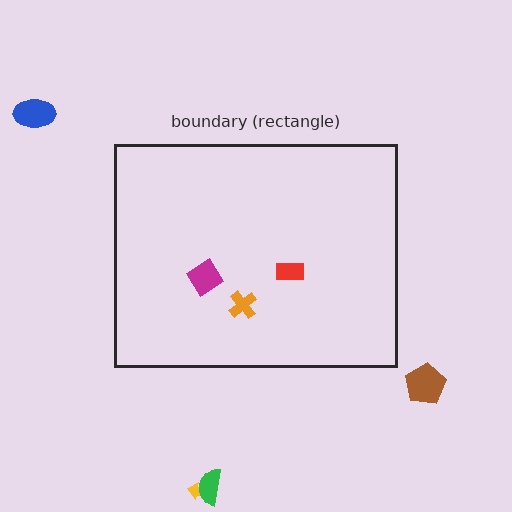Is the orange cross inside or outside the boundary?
Inside.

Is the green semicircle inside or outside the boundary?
Outside.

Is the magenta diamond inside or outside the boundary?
Inside.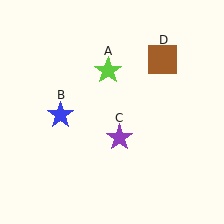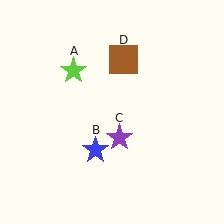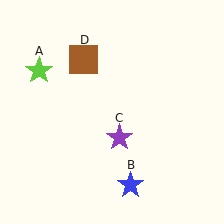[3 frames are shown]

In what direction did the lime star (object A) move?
The lime star (object A) moved left.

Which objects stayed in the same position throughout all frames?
Purple star (object C) remained stationary.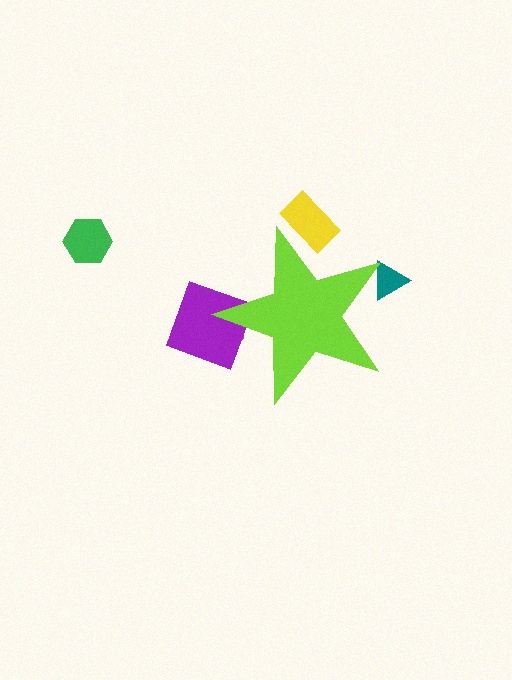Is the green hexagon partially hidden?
No, the green hexagon is fully visible.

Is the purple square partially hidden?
Yes, the purple square is partially hidden behind the lime star.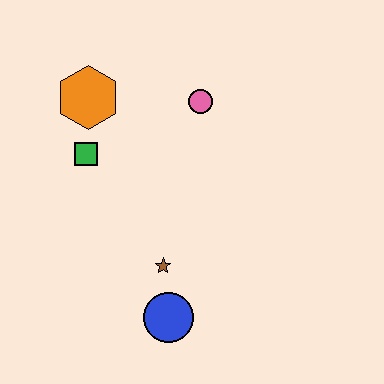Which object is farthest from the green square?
The blue circle is farthest from the green square.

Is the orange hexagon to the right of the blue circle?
No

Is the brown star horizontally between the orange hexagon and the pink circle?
Yes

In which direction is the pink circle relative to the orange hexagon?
The pink circle is to the right of the orange hexagon.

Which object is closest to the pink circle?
The orange hexagon is closest to the pink circle.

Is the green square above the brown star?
Yes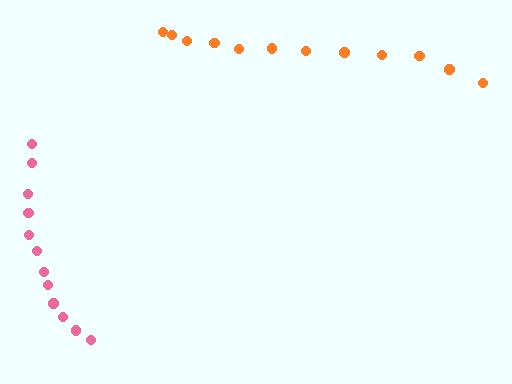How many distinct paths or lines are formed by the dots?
There are 2 distinct paths.